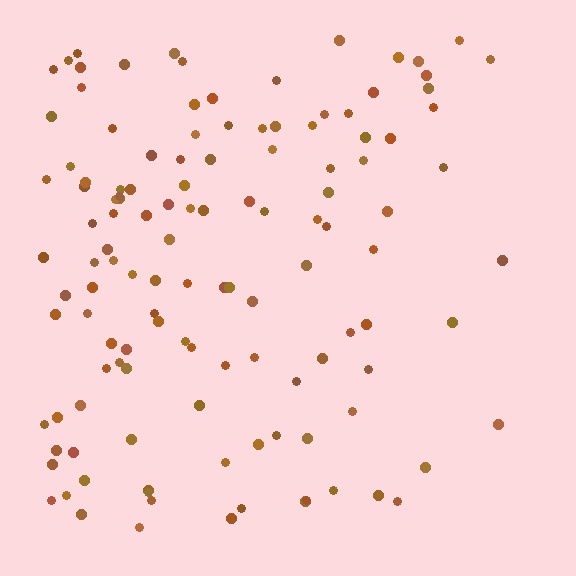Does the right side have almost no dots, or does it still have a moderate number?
Still a moderate number, just noticeably fewer than the left.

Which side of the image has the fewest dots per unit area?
The right.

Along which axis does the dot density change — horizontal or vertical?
Horizontal.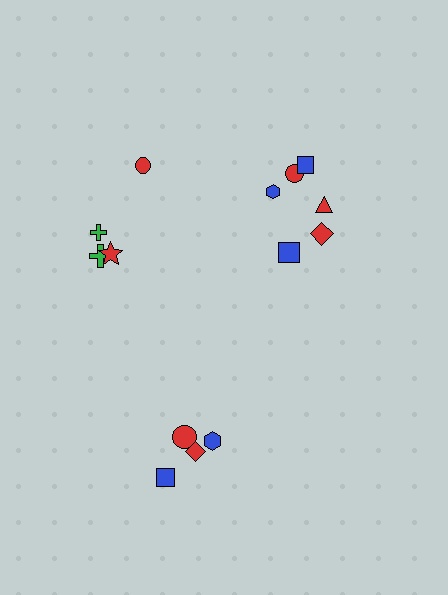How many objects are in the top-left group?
There are 4 objects.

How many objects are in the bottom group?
There are 4 objects.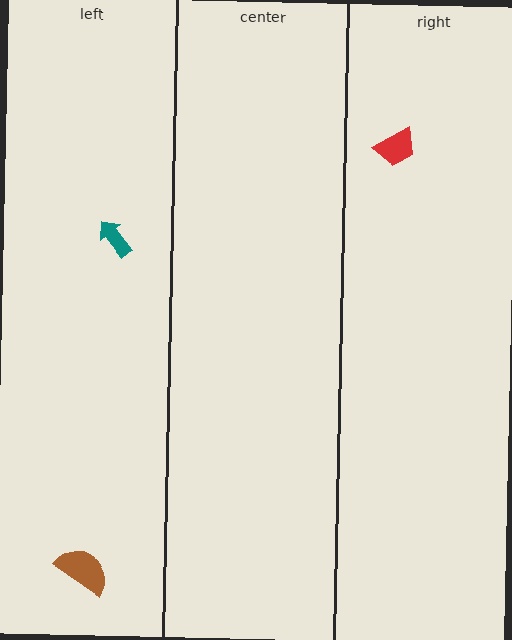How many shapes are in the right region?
1.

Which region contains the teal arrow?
The left region.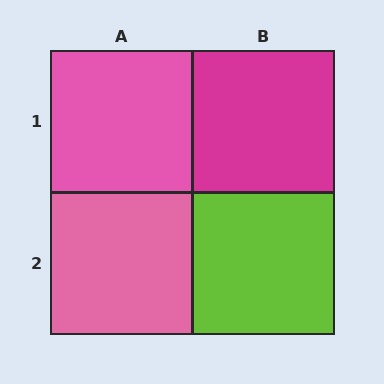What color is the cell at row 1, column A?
Pink.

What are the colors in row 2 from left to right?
Pink, lime.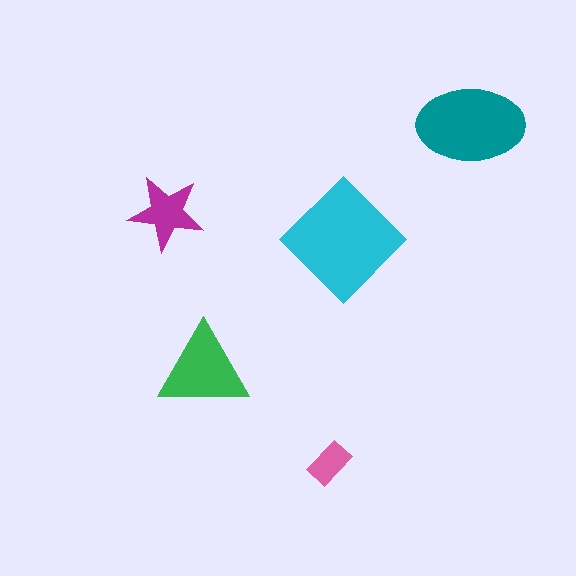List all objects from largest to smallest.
The cyan diamond, the teal ellipse, the green triangle, the magenta star, the pink rectangle.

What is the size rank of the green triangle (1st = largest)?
3rd.